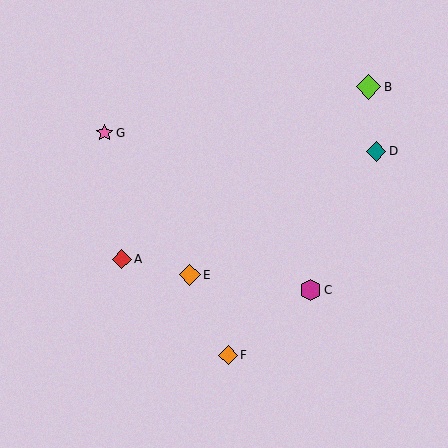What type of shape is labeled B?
Shape B is a lime diamond.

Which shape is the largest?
The lime diamond (labeled B) is the largest.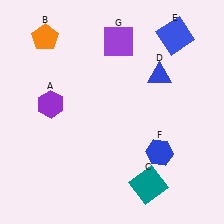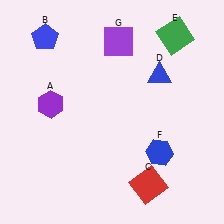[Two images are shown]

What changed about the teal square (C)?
In Image 1, C is teal. In Image 2, it changed to red.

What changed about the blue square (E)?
In Image 1, E is blue. In Image 2, it changed to green.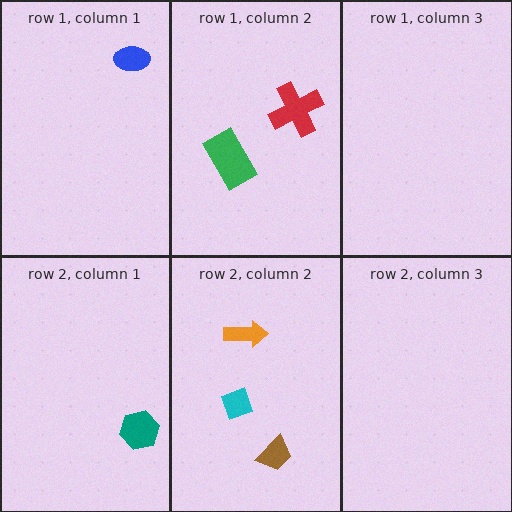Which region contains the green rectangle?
The row 1, column 2 region.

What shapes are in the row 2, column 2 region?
The brown trapezoid, the orange arrow, the cyan diamond.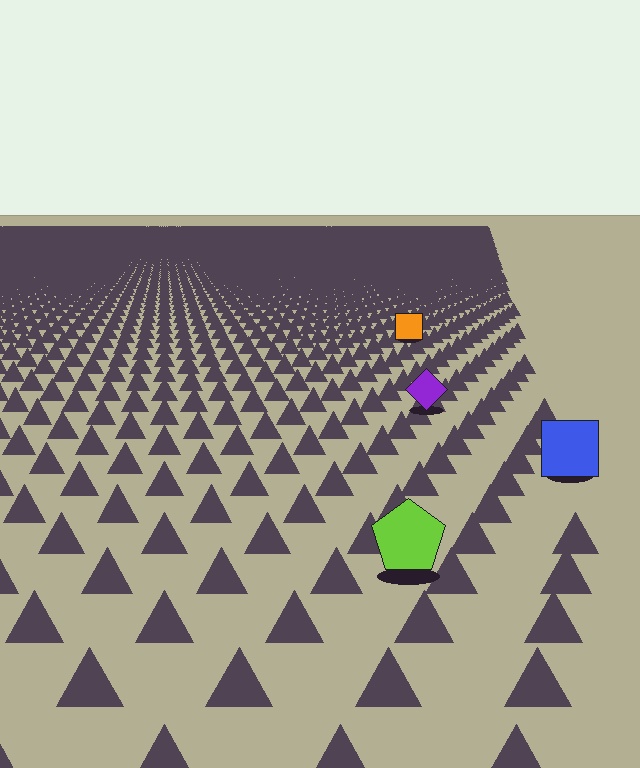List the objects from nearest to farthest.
From nearest to farthest: the lime pentagon, the blue square, the purple diamond, the orange square.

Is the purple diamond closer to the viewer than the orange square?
Yes. The purple diamond is closer — you can tell from the texture gradient: the ground texture is coarser near it.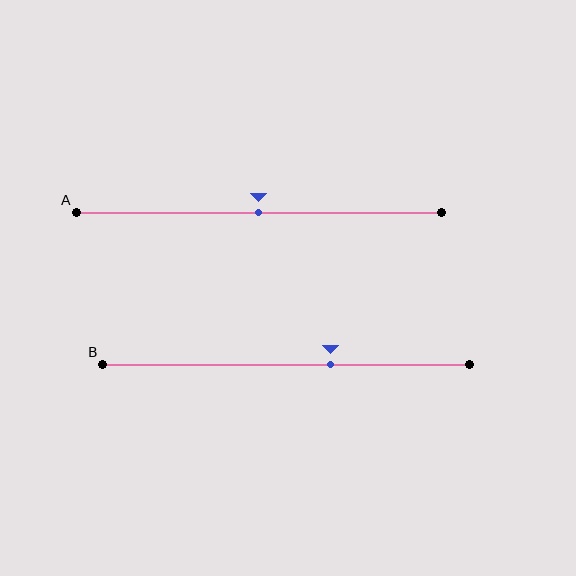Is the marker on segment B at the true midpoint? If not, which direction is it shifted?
No, the marker on segment B is shifted to the right by about 12% of the segment length.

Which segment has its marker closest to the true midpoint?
Segment A has its marker closest to the true midpoint.